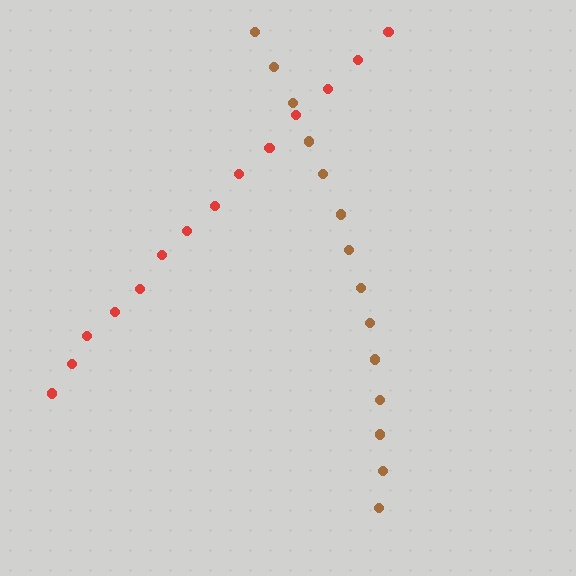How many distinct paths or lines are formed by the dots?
There are 2 distinct paths.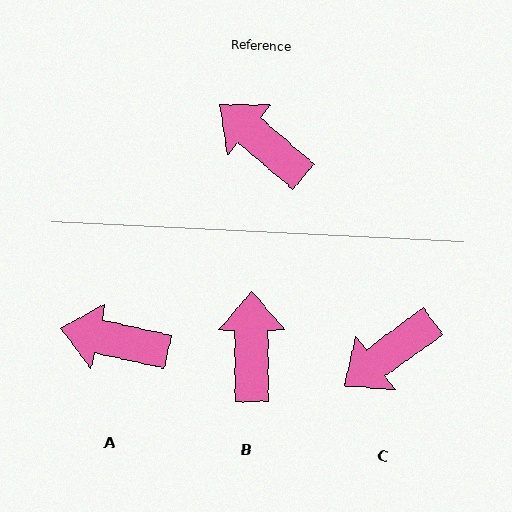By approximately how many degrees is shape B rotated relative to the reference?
Approximately 49 degrees clockwise.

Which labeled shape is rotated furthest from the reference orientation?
C, about 77 degrees away.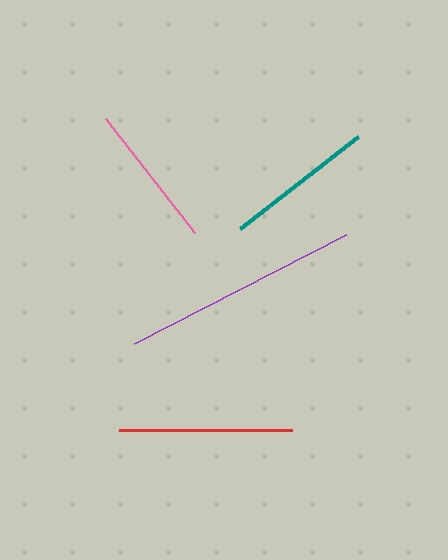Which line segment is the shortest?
The pink line is the shortest at approximately 145 pixels.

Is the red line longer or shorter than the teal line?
The red line is longer than the teal line.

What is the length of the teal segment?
The teal segment is approximately 149 pixels long.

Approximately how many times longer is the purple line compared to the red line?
The purple line is approximately 1.4 times the length of the red line.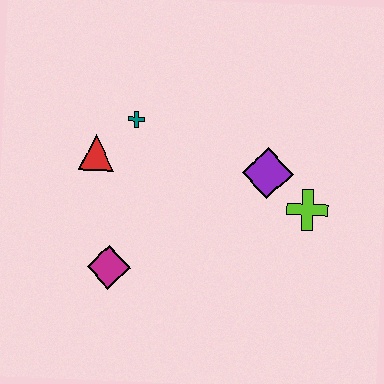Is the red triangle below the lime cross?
No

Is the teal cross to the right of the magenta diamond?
Yes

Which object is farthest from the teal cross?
The lime cross is farthest from the teal cross.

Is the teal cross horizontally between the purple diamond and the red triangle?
Yes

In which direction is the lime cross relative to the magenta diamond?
The lime cross is to the right of the magenta diamond.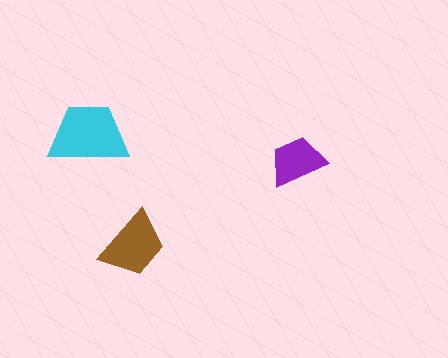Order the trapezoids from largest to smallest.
the cyan one, the brown one, the purple one.